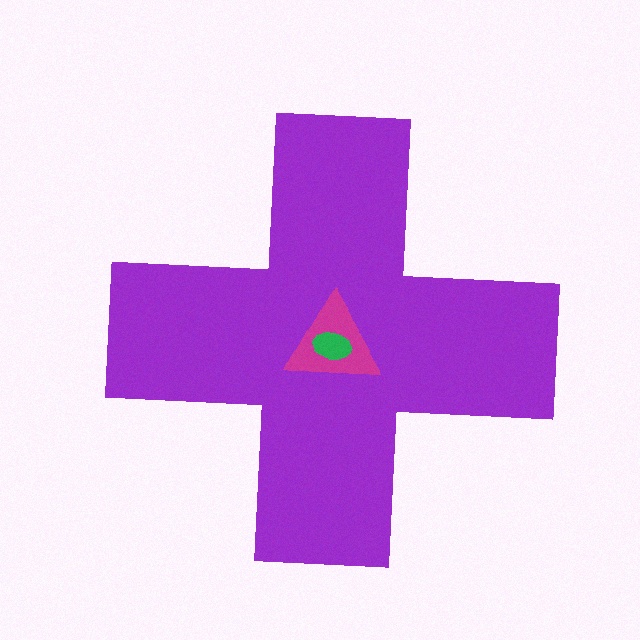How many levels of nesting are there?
3.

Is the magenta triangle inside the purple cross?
Yes.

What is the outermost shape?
The purple cross.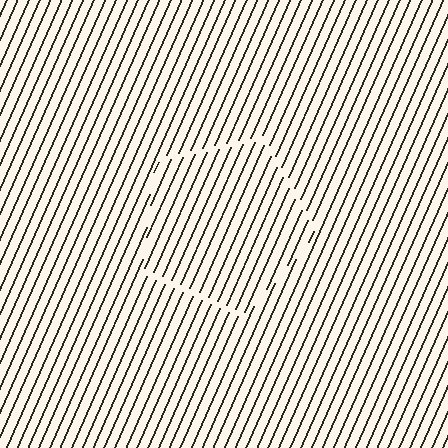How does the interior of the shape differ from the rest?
The interior of the shape contains the same grating, shifted by half a period — the contour is defined by the phase discontinuity where line-ends from the inner and outer gratings abut.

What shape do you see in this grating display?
An illusory pentagon. The interior of the shape contains the same grating, shifted by half a period — the contour is defined by the phase discontinuity where line-ends from the inner and outer gratings abut.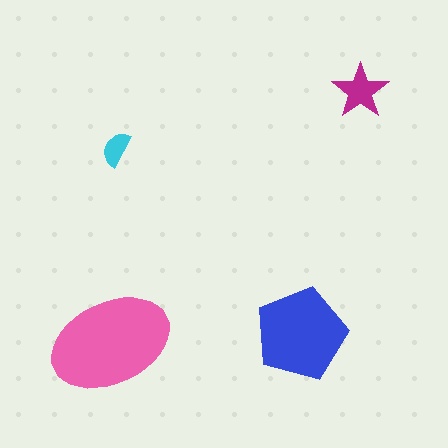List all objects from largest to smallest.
The pink ellipse, the blue pentagon, the magenta star, the cyan semicircle.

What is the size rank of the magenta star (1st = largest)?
3rd.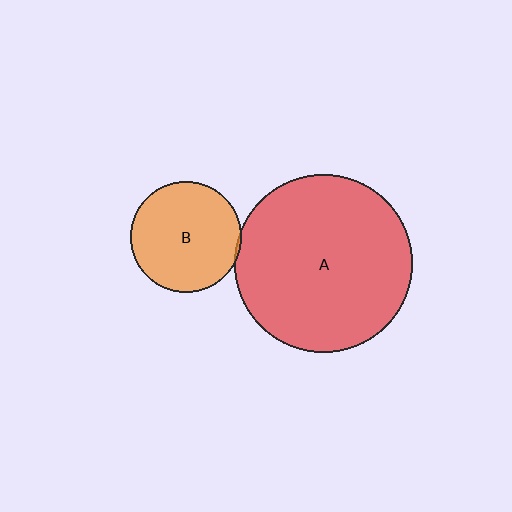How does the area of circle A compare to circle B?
Approximately 2.6 times.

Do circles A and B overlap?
Yes.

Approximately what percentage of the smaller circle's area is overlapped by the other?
Approximately 5%.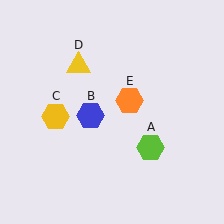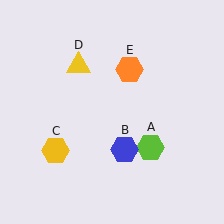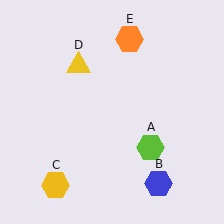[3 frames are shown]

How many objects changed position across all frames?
3 objects changed position: blue hexagon (object B), yellow hexagon (object C), orange hexagon (object E).